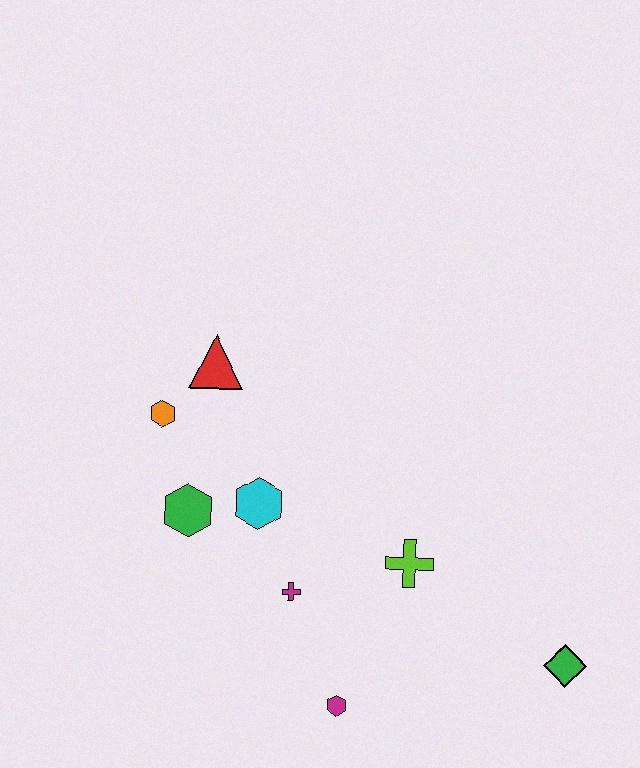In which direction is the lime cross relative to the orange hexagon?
The lime cross is to the right of the orange hexagon.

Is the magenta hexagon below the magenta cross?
Yes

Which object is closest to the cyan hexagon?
The green hexagon is closest to the cyan hexagon.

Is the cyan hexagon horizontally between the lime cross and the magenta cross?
No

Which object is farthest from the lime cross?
The orange hexagon is farthest from the lime cross.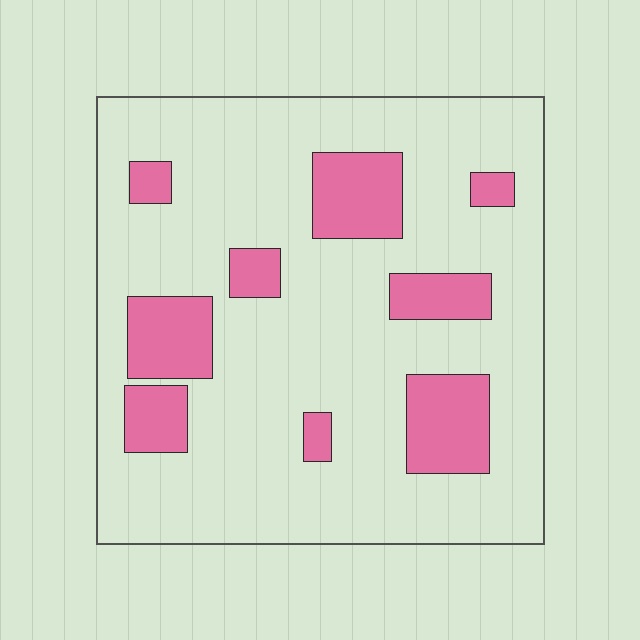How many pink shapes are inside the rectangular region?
9.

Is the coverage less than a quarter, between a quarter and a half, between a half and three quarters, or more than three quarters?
Less than a quarter.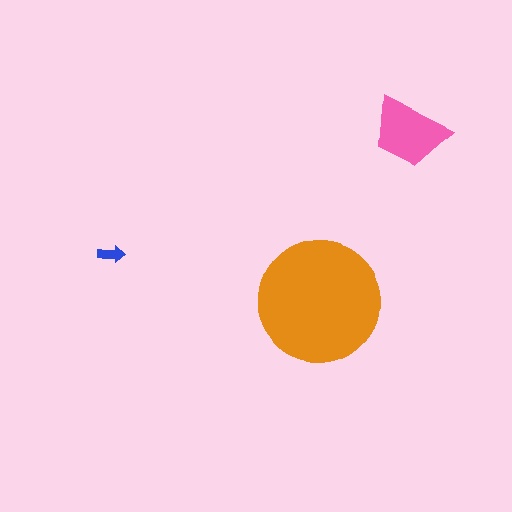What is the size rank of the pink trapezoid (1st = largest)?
2nd.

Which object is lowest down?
The orange circle is bottommost.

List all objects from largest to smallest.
The orange circle, the pink trapezoid, the blue arrow.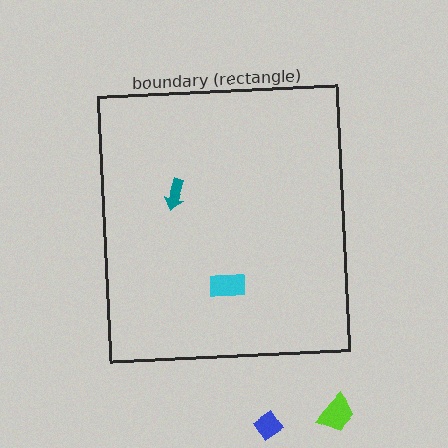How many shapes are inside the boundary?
2 inside, 2 outside.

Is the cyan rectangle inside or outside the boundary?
Inside.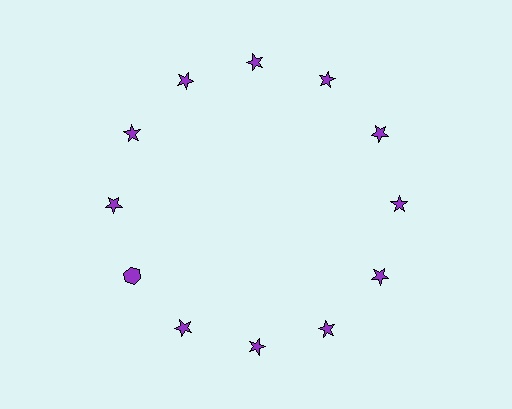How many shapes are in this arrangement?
There are 12 shapes arranged in a ring pattern.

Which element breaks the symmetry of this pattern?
The purple hexagon at roughly the 8 o'clock position breaks the symmetry. All other shapes are purple stars.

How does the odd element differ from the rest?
It has a different shape: hexagon instead of star.